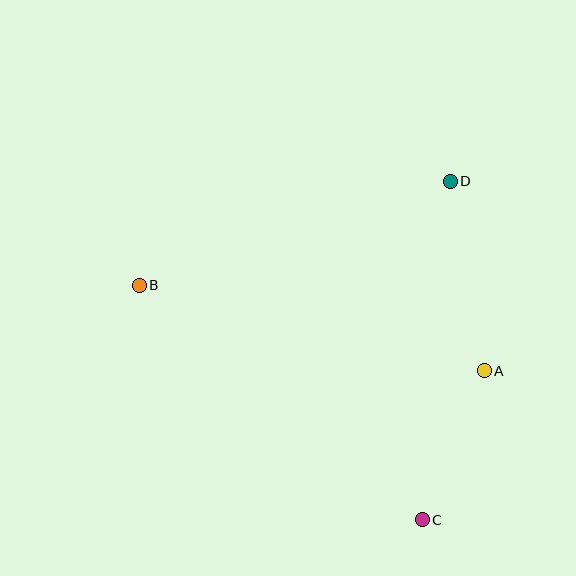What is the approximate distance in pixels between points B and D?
The distance between B and D is approximately 327 pixels.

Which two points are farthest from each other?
Points B and C are farthest from each other.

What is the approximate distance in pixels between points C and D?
The distance between C and D is approximately 339 pixels.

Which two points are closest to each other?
Points A and C are closest to each other.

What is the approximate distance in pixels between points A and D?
The distance between A and D is approximately 192 pixels.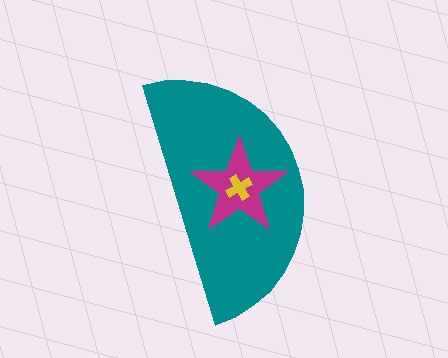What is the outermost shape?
The teal semicircle.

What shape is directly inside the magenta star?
The yellow cross.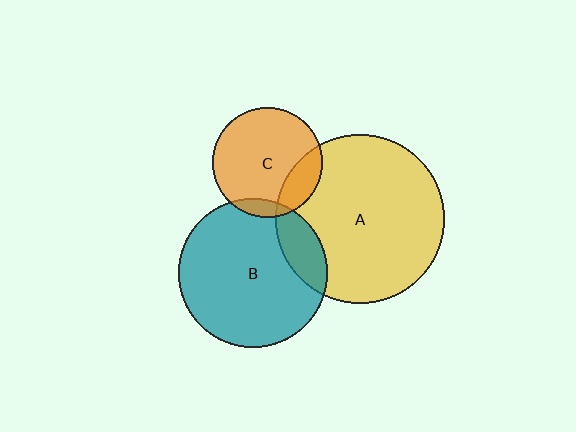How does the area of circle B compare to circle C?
Approximately 1.9 times.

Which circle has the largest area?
Circle A (yellow).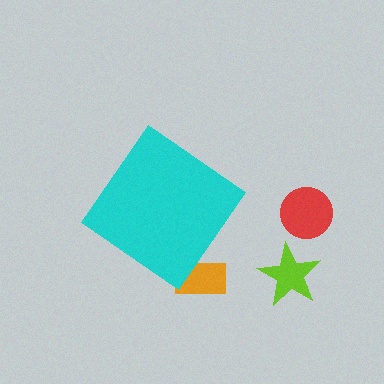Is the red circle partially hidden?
No, the red circle is fully visible.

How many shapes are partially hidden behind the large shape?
1 shape is partially hidden.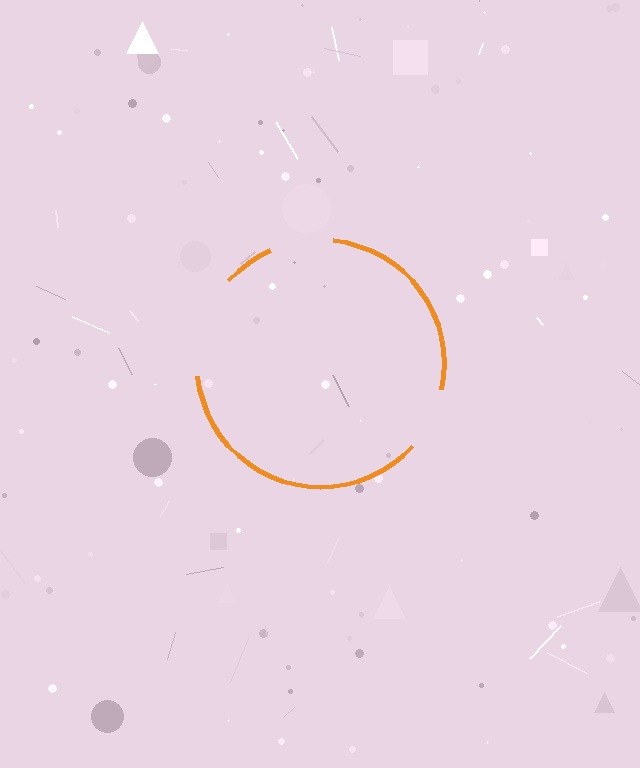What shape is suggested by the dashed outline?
The dashed outline suggests a circle.